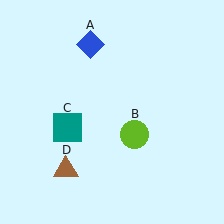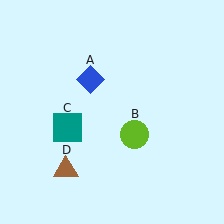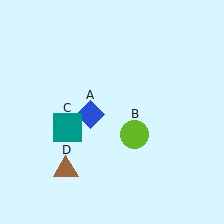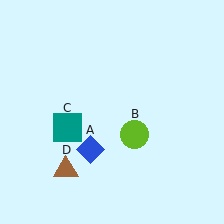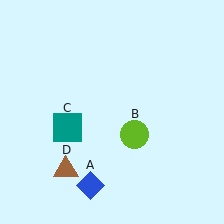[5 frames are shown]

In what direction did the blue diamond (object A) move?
The blue diamond (object A) moved down.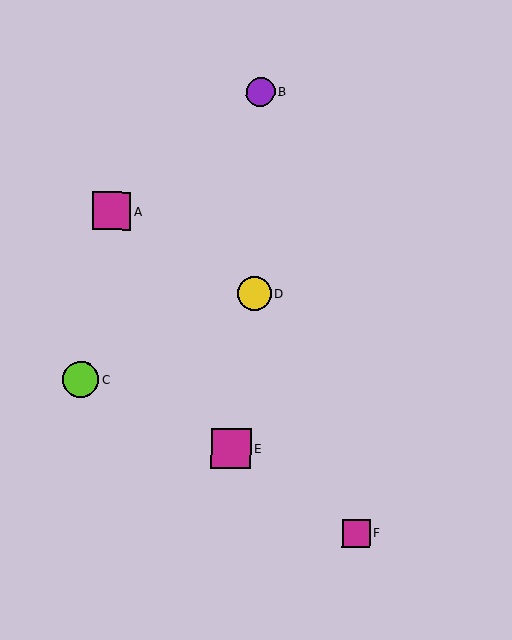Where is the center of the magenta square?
The center of the magenta square is at (112, 211).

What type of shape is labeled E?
Shape E is a magenta square.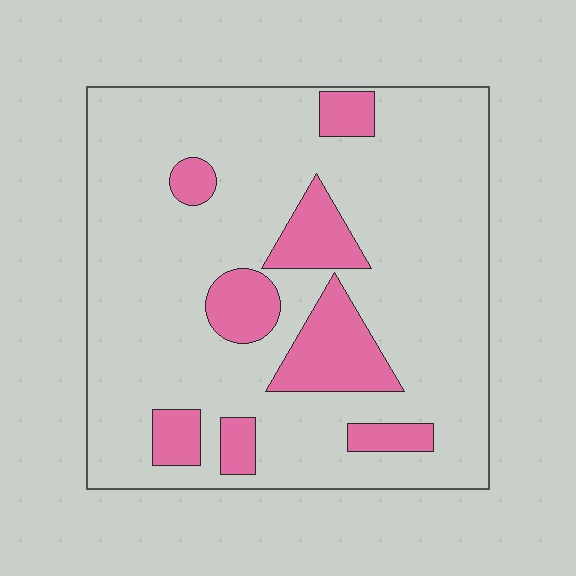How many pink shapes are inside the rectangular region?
8.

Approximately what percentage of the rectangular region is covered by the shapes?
Approximately 20%.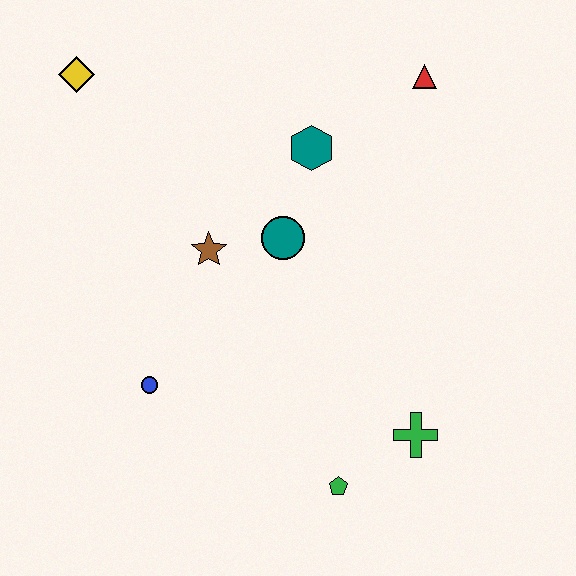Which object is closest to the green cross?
The green pentagon is closest to the green cross.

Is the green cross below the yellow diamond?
Yes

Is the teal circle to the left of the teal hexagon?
Yes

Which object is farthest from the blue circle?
The red triangle is farthest from the blue circle.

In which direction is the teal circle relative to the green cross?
The teal circle is above the green cross.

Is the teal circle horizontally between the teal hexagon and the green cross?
No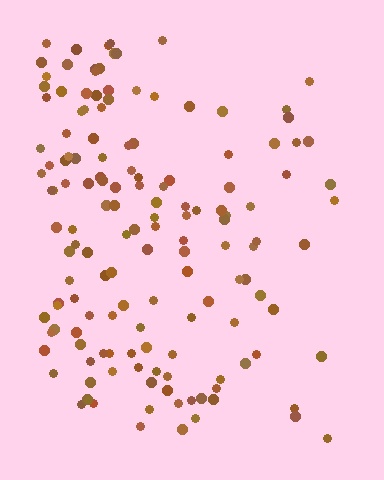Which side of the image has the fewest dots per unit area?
The right.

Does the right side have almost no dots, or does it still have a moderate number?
Still a moderate number, just noticeably fewer than the left.